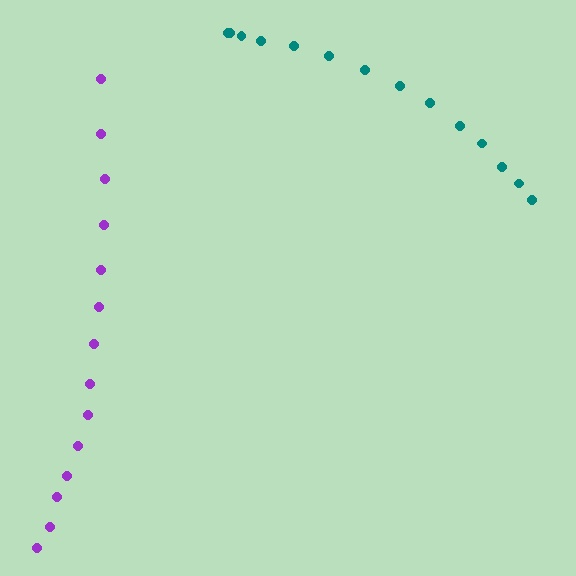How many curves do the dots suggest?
There are 2 distinct paths.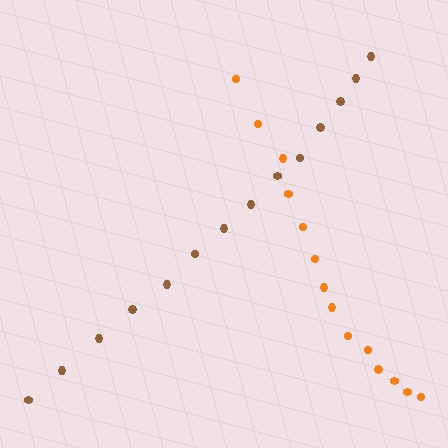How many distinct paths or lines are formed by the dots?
There are 2 distinct paths.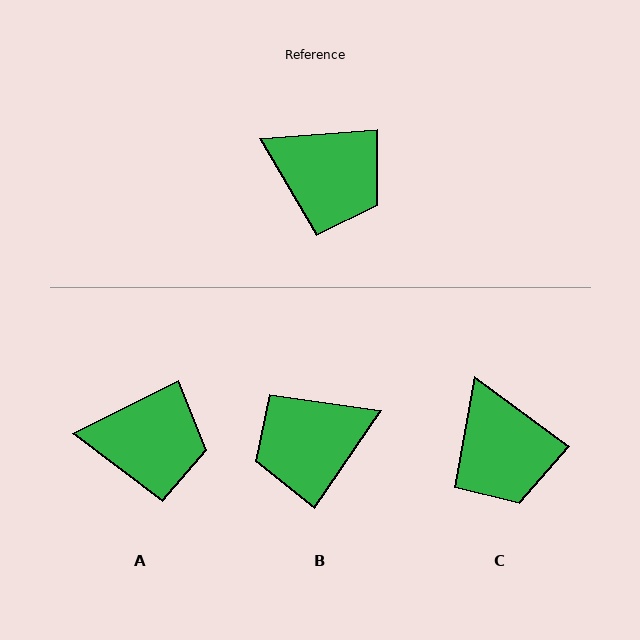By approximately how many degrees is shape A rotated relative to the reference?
Approximately 22 degrees counter-clockwise.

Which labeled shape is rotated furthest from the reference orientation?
B, about 128 degrees away.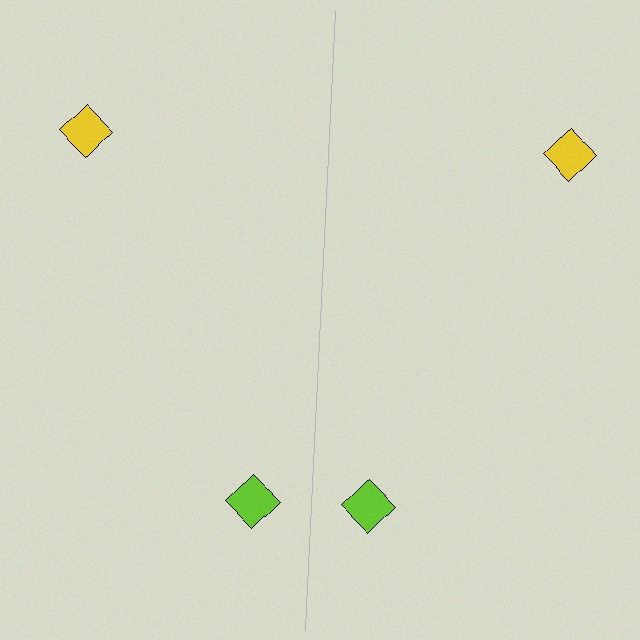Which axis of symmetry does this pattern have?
The pattern has a vertical axis of symmetry running through the center of the image.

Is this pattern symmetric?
Yes, this pattern has bilateral (reflection) symmetry.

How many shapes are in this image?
There are 4 shapes in this image.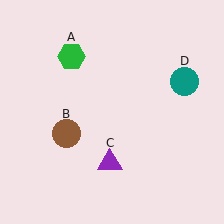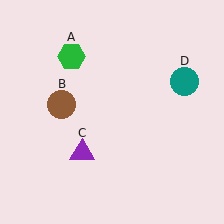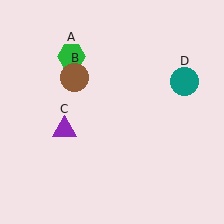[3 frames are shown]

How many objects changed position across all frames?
2 objects changed position: brown circle (object B), purple triangle (object C).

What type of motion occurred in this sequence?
The brown circle (object B), purple triangle (object C) rotated clockwise around the center of the scene.